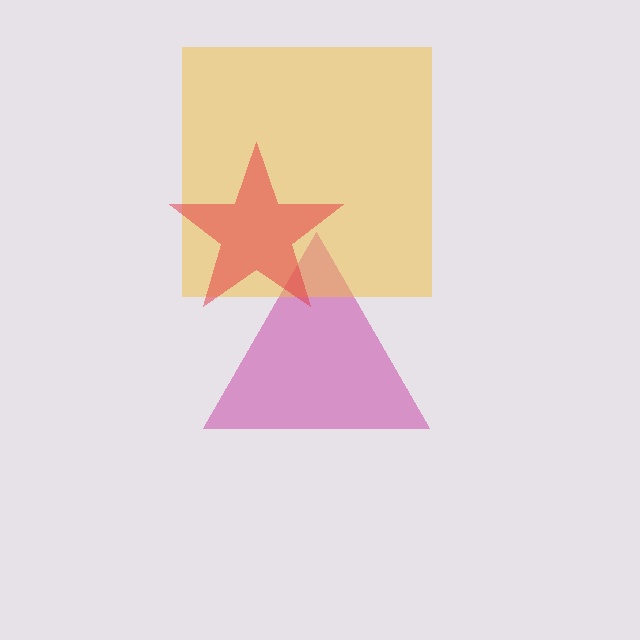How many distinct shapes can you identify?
There are 3 distinct shapes: a magenta triangle, a yellow square, a red star.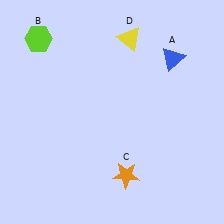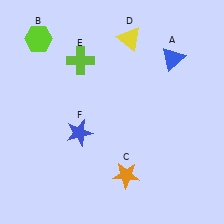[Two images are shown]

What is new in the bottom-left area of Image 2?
A blue star (F) was added in the bottom-left area of Image 2.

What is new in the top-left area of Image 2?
A lime cross (E) was added in the top-left area of Image 2.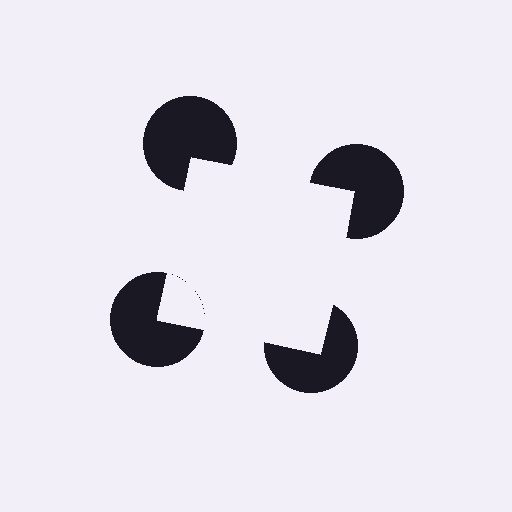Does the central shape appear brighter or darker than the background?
It typically appears slightly brighter than the background, even though no actual brightness change is drawn.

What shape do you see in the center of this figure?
An illusory square — its edges are inferred from the aligned wedge cuts in the pac-man discs, not physically drawn.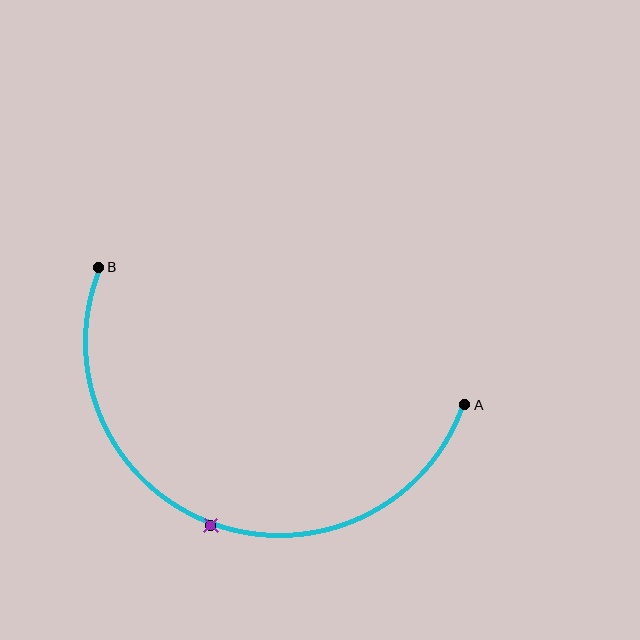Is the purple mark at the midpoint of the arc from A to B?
Yes. The purple mark lies on the arc at equal arc-length from both A and B — it is the arc midpoint.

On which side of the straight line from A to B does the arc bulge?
The arc bulges below the straight line connecting A and B.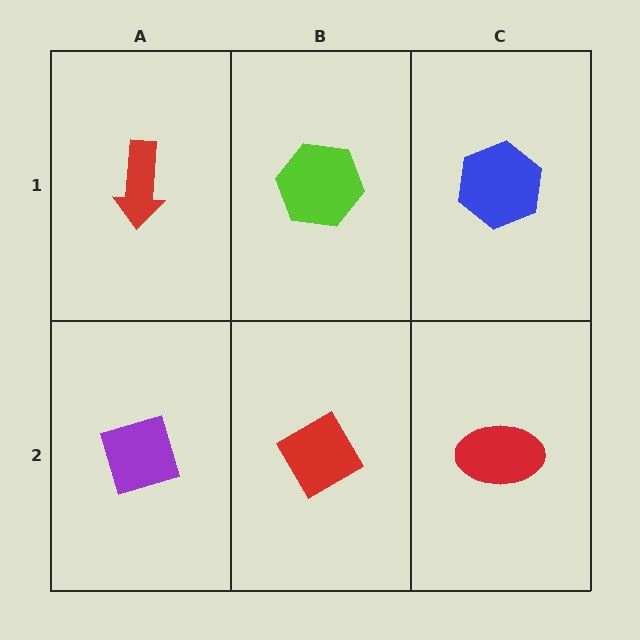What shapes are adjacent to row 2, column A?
A red arrow (row 1, column A), a red diamond (row 2, column B).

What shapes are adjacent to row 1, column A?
A purple diamond (row 2, column A), a lime hexagon (row 1, column B).